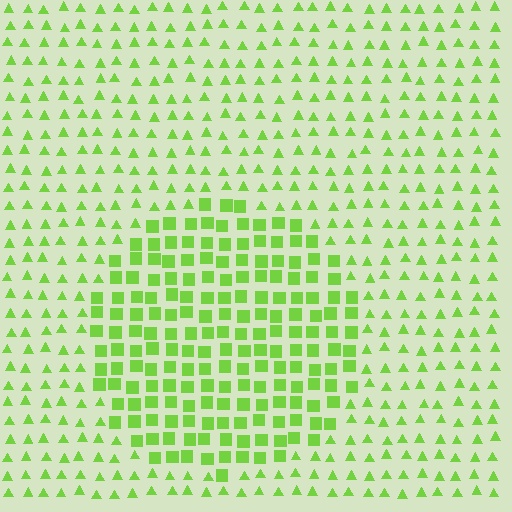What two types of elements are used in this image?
The image uses squares inside the circle region and triangles outside it.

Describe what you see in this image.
The image is filled with small lime elements arranged in a uniform grid. A circle-shaped region contains squares, while the surrounding area contains triangles. The boundary is defined purely by the change in element shape.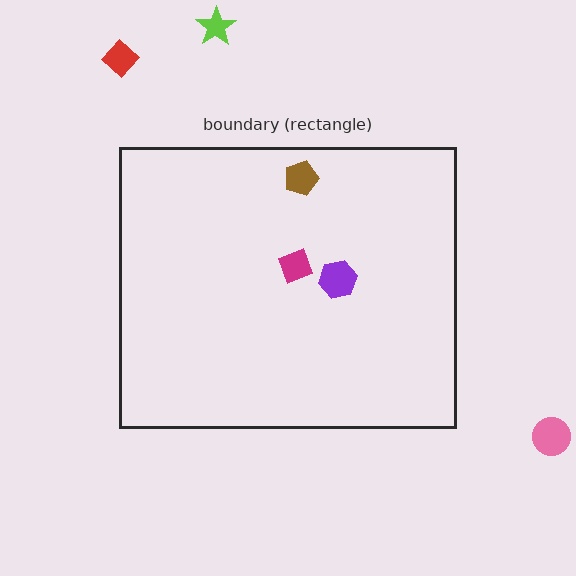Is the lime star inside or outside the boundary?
Outside.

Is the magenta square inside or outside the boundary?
Inside.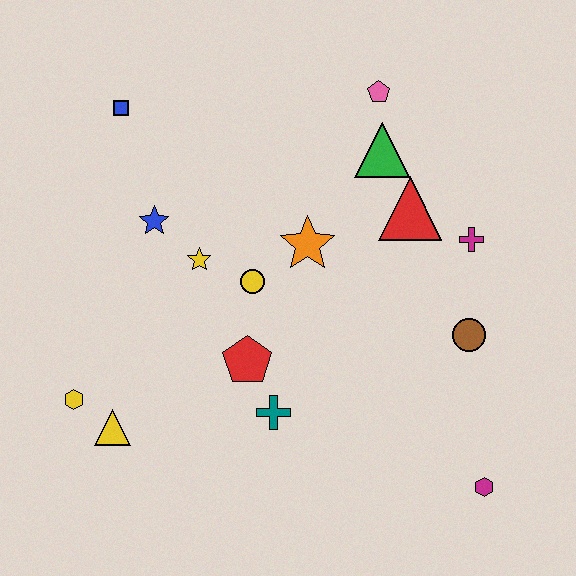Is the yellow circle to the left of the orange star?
Yes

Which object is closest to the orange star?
The yellow circle is closest to the orange star.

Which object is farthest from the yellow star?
The magenta hexagon is farthest from the yellow star.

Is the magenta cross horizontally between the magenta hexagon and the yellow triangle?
Yes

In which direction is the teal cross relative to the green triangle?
The teal cross is below the green triangle.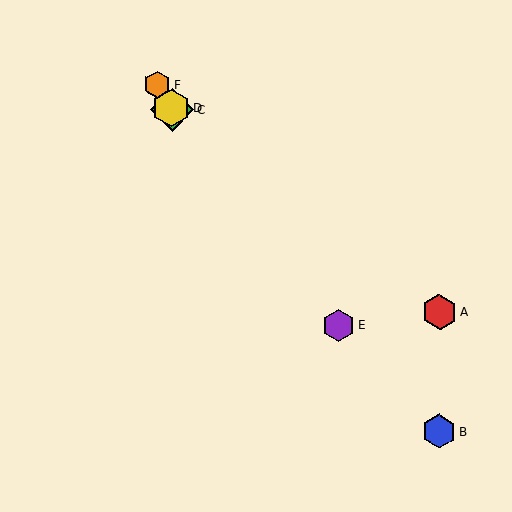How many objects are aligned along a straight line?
3 objects (C, D, F) are aligned along a straight line.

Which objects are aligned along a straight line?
Objects C, D, F are aligned along a straight line.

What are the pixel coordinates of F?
Object F is at (158, 84).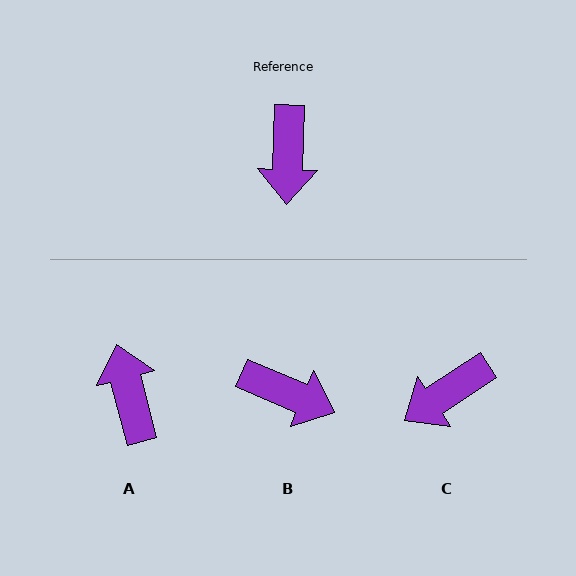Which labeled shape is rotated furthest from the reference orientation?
A, about 163 degrees away.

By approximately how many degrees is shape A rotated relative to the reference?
Approximately 163 degrees clockwise.